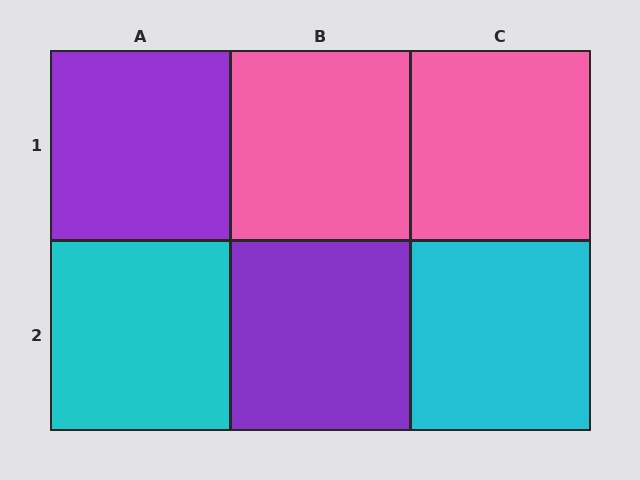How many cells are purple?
2 cells are purple.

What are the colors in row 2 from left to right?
Cyan, purple, cyan.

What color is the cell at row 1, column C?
Pink.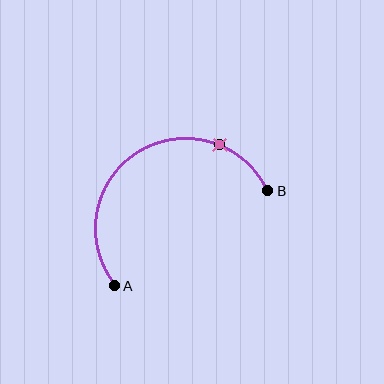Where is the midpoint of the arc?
The arc midpoint is the point on the curve farthest from the straight line joining A and B. It sits above that line.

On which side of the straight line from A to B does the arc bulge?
The arc bulges above the straight line connecting A and B.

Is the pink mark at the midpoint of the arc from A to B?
No. The pink mark lies on the arc but is closer to endpoint B. The arc midpoint would be at the point on the curve equidistant along the arc from both A and B.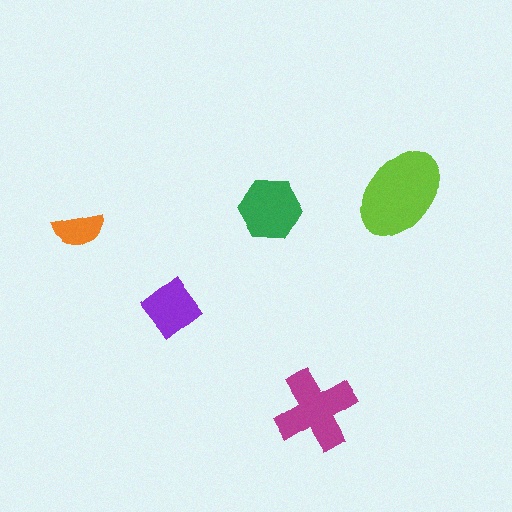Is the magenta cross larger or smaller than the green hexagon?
Larger.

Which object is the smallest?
The orange semicircle.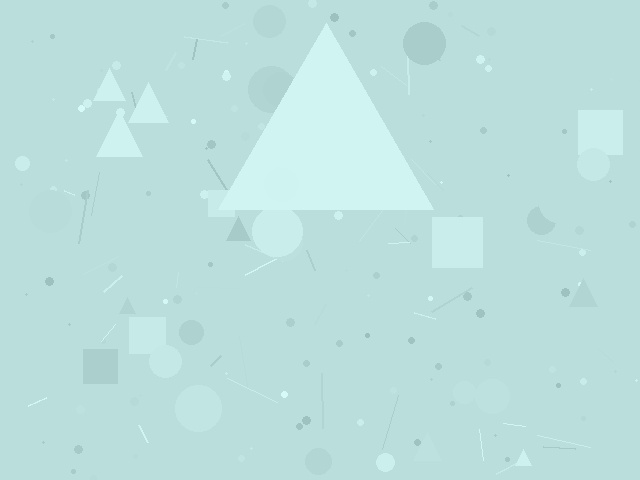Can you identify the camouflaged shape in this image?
The camouflaged shape is a triangle.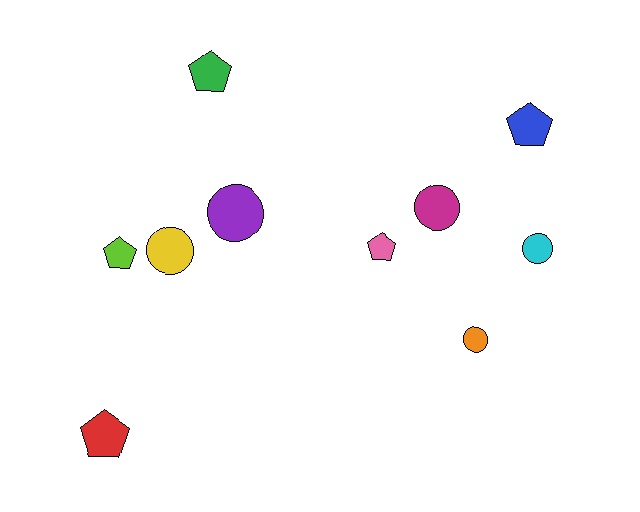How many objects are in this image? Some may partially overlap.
There are 10 objects.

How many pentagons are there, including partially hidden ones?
There are 5 pentagons.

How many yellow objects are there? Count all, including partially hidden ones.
There is 1 yellow object.